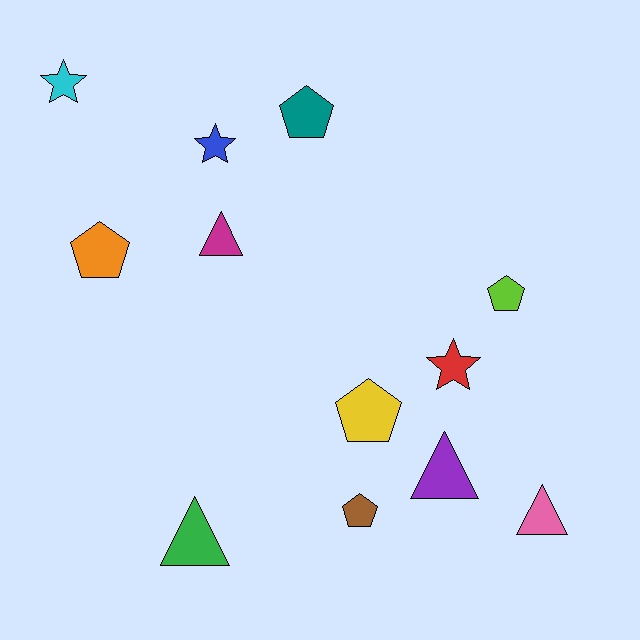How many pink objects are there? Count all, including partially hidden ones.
There is 1 pink object.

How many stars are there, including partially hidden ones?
There are 3 stars.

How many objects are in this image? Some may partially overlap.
There are 12 objects.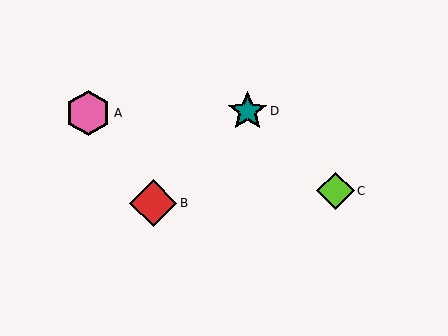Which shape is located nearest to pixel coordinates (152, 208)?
The red diamond (labeled B) at (153, 203) is nearest to that location.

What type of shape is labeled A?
Shape A is a pink hexagon.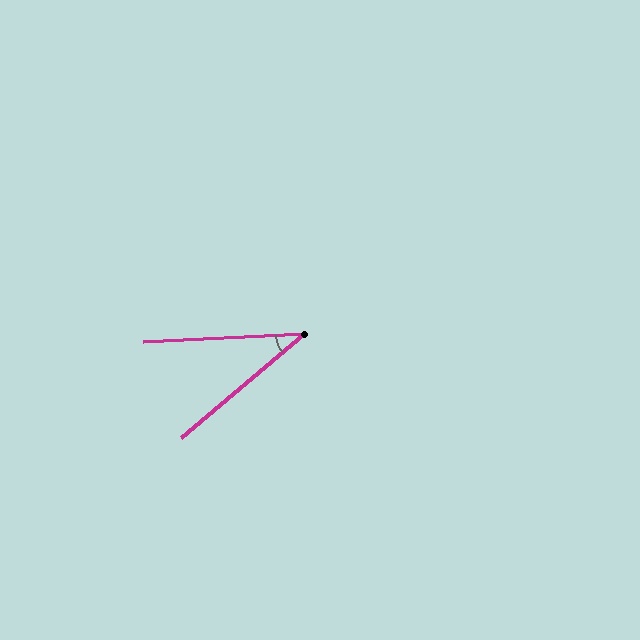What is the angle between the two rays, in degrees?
Approximately 38 degrees.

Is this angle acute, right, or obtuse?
It is acute.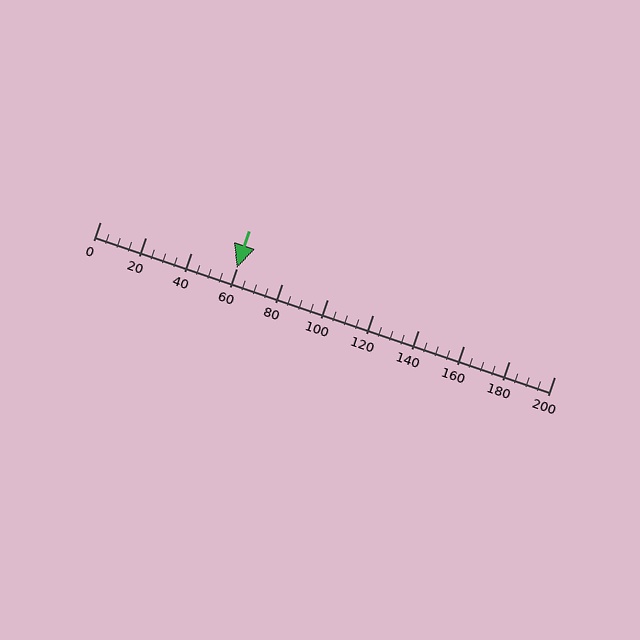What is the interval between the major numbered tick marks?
The major tick marks are spaced 20 units apart.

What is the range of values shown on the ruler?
The ruler shows values from 0 to 200.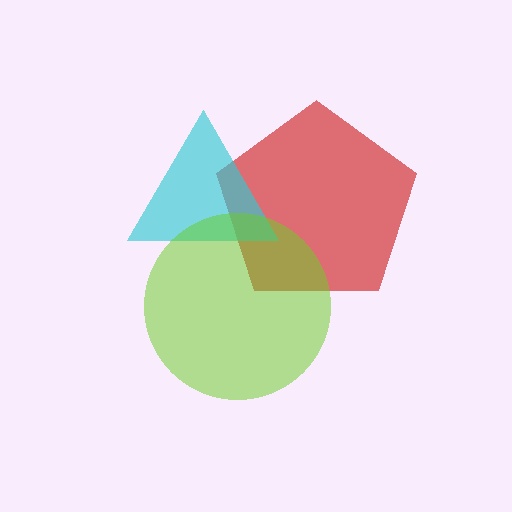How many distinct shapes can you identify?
There are 3 distinct shapes: a red pentagon, a cyan triangle, a lime circle.